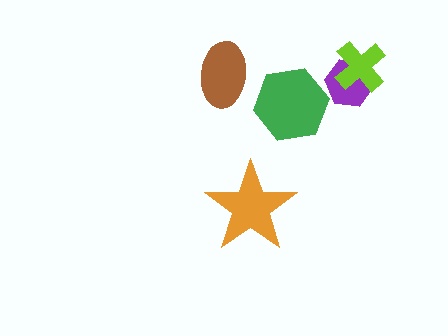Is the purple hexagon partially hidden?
Yes, it is partially covered by another shape.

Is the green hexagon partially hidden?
No, no other shape covers it.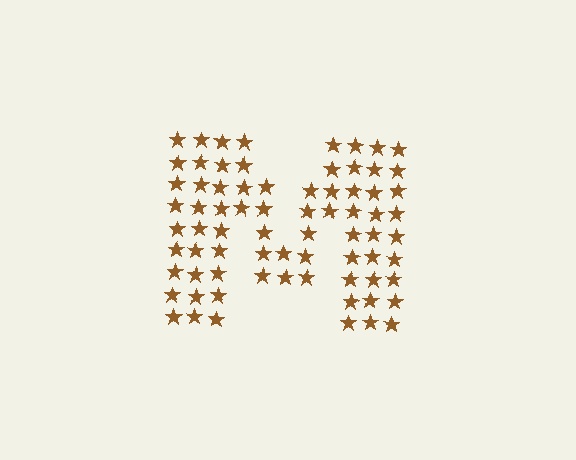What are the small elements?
The small elements are stars.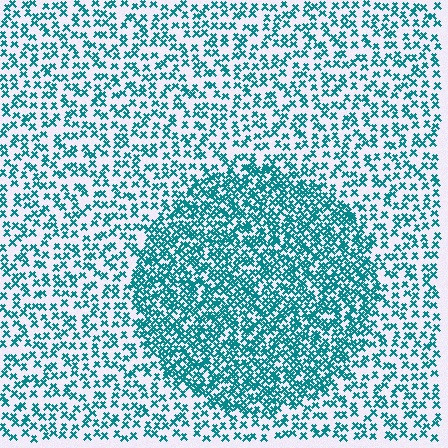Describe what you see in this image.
The image contains small teal elements arranged at two different densities. A circle-shaped region is visible where the elements are more densely packed than the surrounding area.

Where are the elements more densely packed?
The elements are more densely packed inside the circle boundary.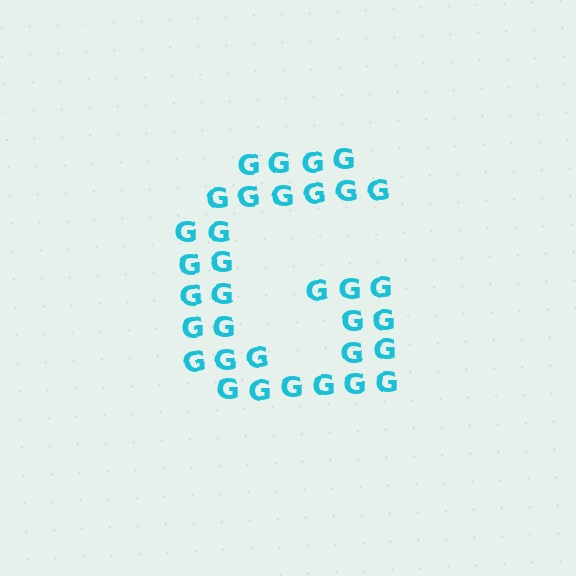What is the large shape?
The large shape is the letter G.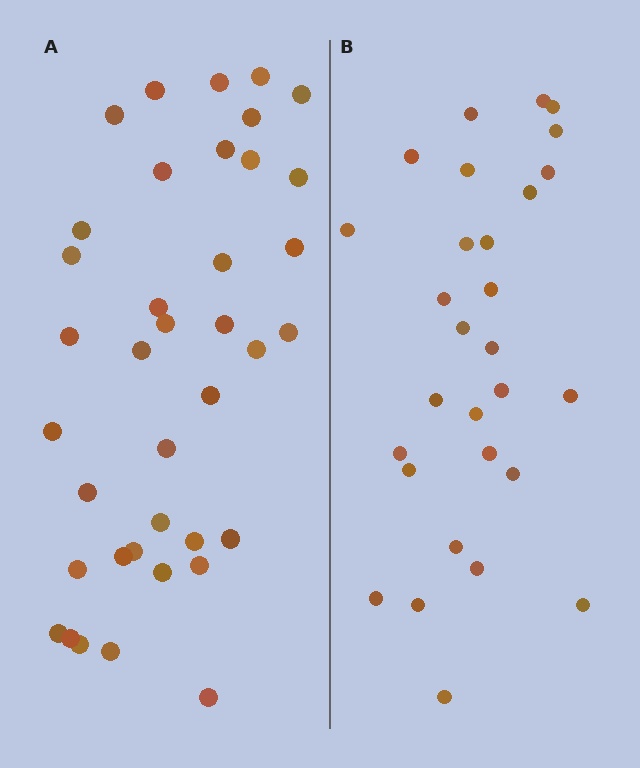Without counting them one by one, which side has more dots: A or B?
Region A (the left region) has more dots.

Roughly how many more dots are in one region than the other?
Region A has roughly 8 or so more dots than region B.